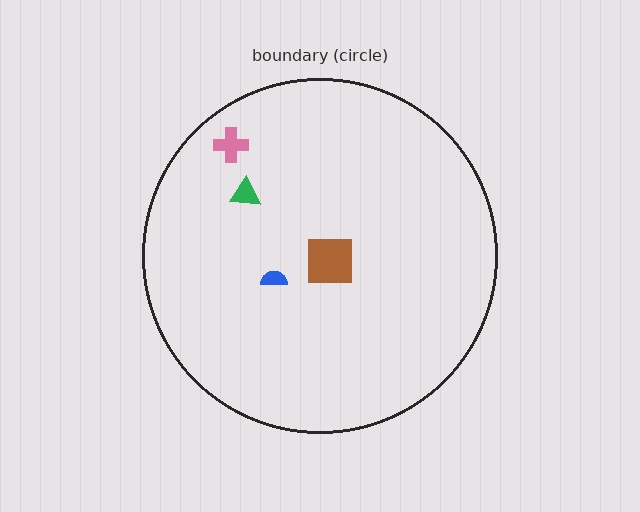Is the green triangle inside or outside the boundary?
Inside.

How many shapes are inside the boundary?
4 inside, 0 outside.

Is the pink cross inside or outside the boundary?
Inside.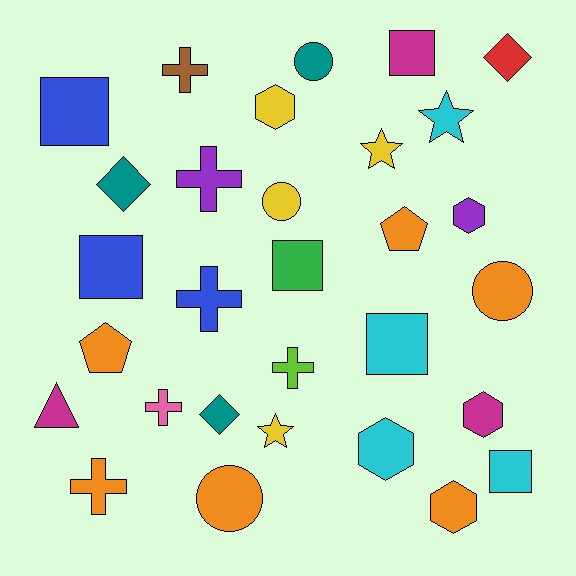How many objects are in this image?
There are 30 objects.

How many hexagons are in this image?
There are 5 hexagons.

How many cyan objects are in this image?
There are 4 cyan objects.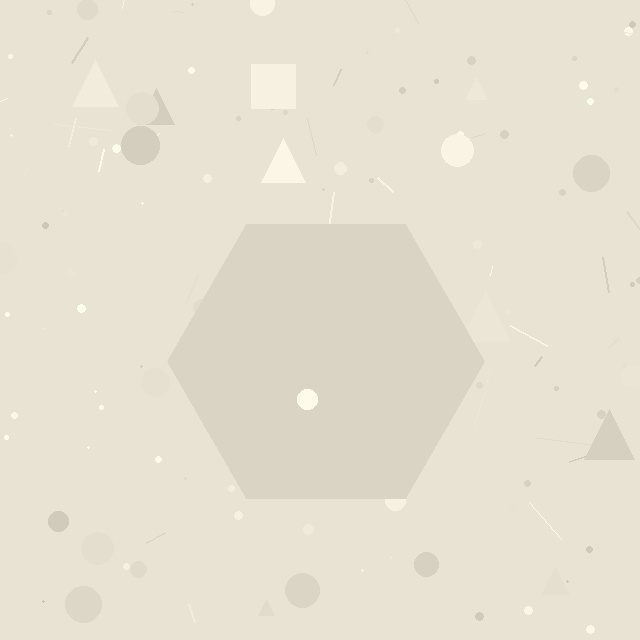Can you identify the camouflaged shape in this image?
The camouflaged shape is a hexagon.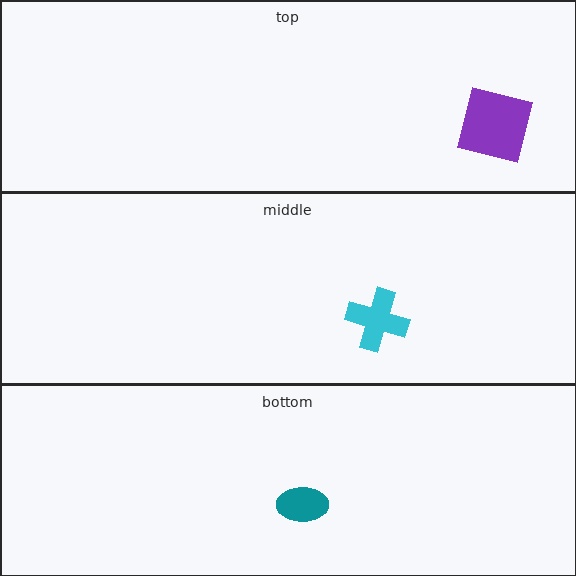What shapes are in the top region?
The purple square.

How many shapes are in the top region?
1.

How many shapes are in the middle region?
1.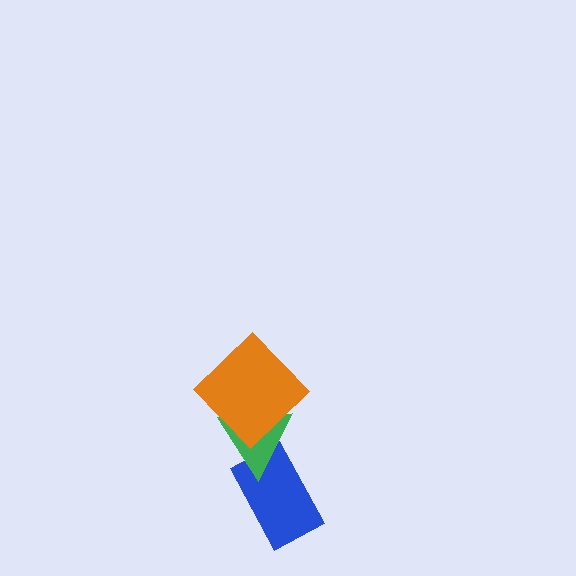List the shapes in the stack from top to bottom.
From top to bottom: the orange diamond, the green triangle, the blue rectangle.